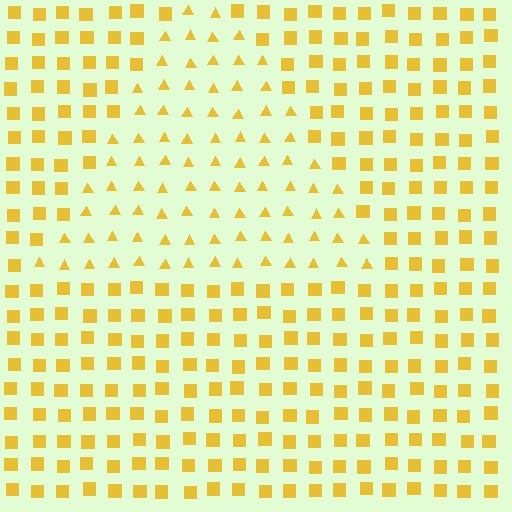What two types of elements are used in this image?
The image uses triangles inside the triangle region and squares outside it.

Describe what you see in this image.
The image is filled with small yellow elements arranged in a uniform grid. A triangle-shaped region contains triangles, while the surrounding area contains squares. The boundary is defined purely by the change in element shape.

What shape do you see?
I see a triangle.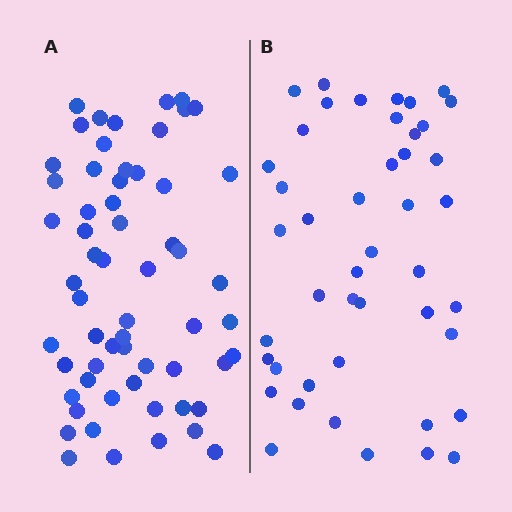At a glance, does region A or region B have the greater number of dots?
Region A (the left region) has more dots.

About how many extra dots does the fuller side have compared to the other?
Region A has approximately 15 more dots than region B.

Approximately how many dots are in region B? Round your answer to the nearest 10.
About 40 dots. (The exact count is 45, which rounds to 40.)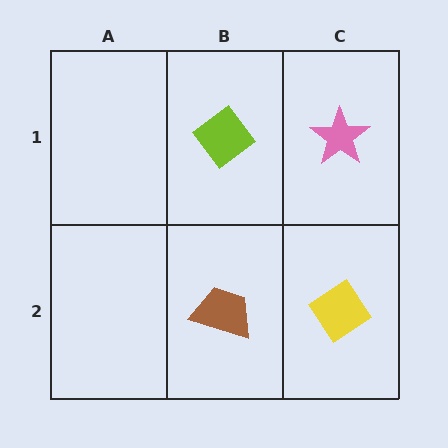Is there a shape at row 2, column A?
No, that cell is empty.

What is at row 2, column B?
A brown trapezoid.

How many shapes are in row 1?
2 shapes.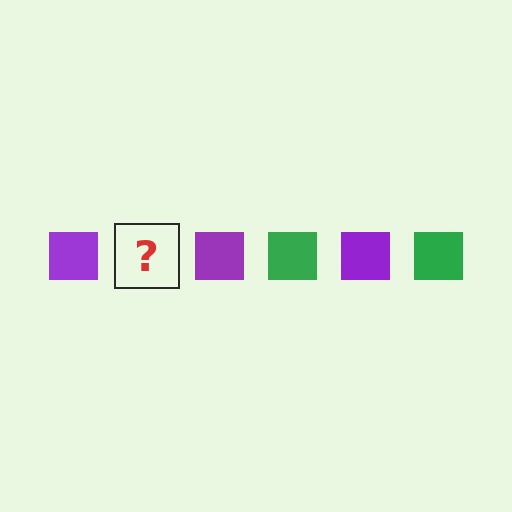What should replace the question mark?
The question mark should be replaced with a green square.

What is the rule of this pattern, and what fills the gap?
The rule is that the pattern cycles through purple, green squares. The gap should be filled with a green square.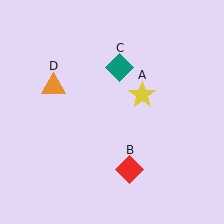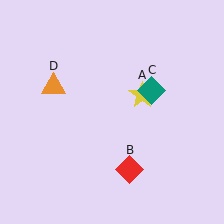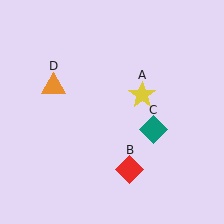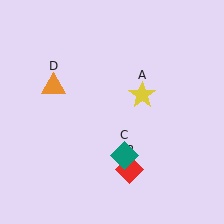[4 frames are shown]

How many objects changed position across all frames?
1 object changed position: teal diamond (object C).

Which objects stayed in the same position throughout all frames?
Yellow star (object A) and red diamond (object B) and orange triangle (object D) remained stationary.